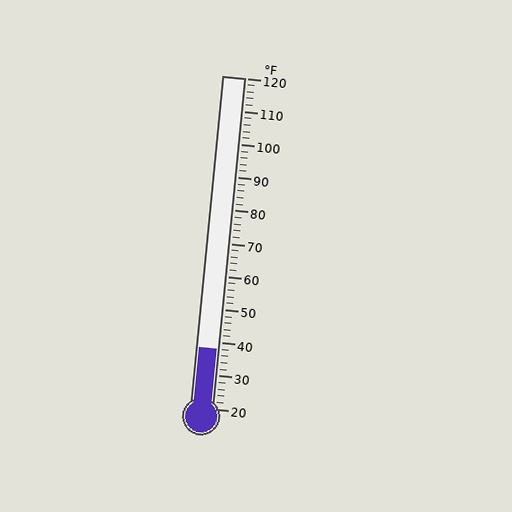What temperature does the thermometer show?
The thermometer shows approximately 38°F.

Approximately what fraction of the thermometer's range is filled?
The thermometer is filled to approximately 20% of its range.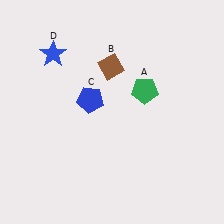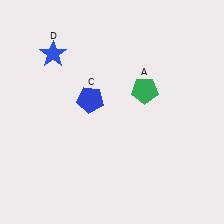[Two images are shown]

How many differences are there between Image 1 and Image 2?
There is 1 difference between the two images.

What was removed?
The brown diamond (B) was removed in Image 2.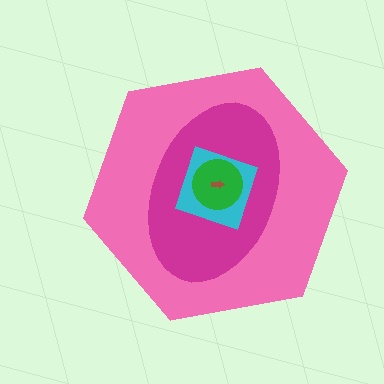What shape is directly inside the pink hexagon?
The magenta ellipse.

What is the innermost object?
The brown arrow.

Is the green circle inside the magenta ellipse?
Yes.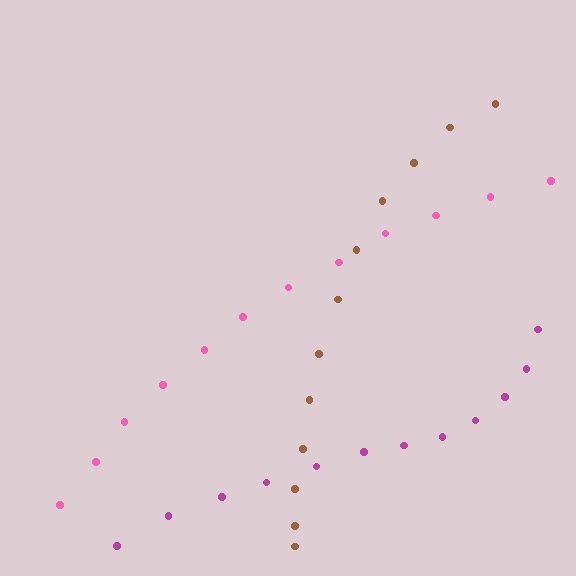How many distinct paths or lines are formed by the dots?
There are 3 distinct paths.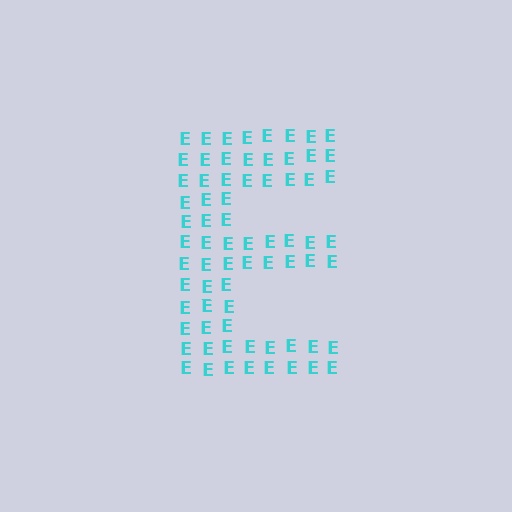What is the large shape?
The large shape is the letter E.